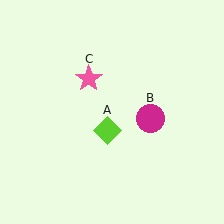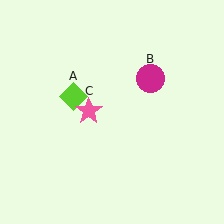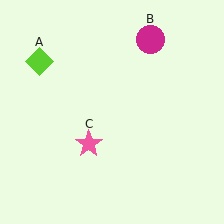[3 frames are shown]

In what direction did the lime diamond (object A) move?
The lime diamond (object A) moved up and to the left.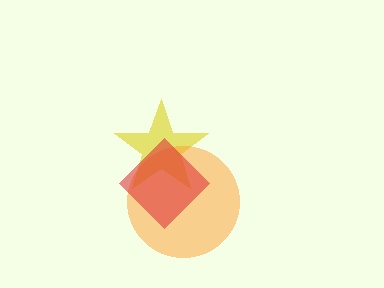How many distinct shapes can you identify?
There are 3 distinct shapes: a yellow star, an orange circle, a red diamond.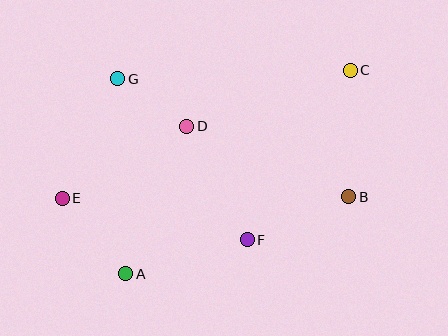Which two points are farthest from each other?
Points C and E are farthest from each other.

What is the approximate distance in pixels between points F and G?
The distance between F and G is approximately 207 pixels.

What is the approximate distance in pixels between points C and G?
The distance between C and G is approximately 233 pixels.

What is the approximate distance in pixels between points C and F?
The distance between C and F is approximately 198 pixels.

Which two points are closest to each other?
Points D and G are closest to each other.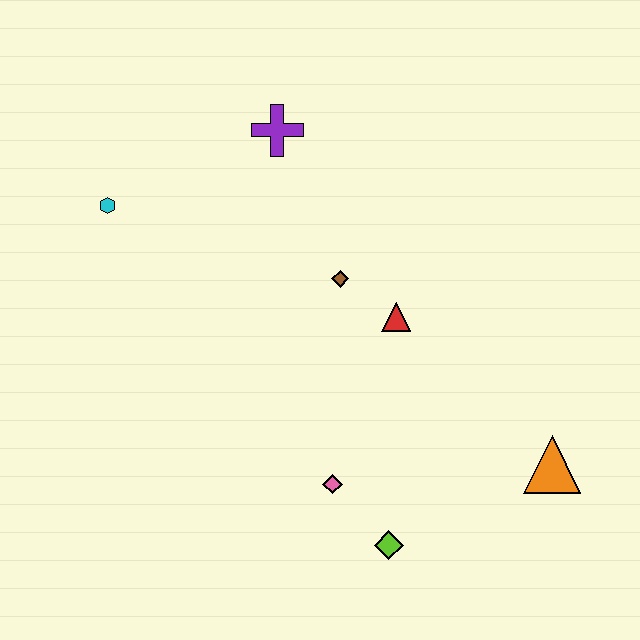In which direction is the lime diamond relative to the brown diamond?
The lime diamond is below the brown diamond.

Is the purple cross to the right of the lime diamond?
No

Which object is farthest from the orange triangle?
The cyan hexagon is farthest from the orange triangle.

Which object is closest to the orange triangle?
The lime diamond is closest to the orange triangle.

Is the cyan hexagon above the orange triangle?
Yes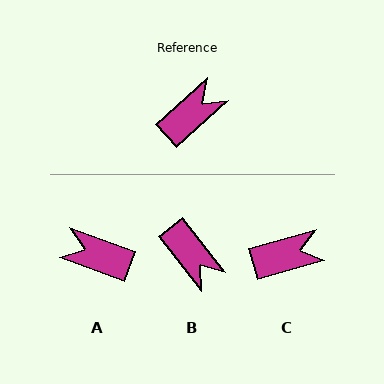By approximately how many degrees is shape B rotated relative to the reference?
Approximately 94 degrees clockwise.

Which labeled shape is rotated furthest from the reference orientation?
A, about 118 degrees away.